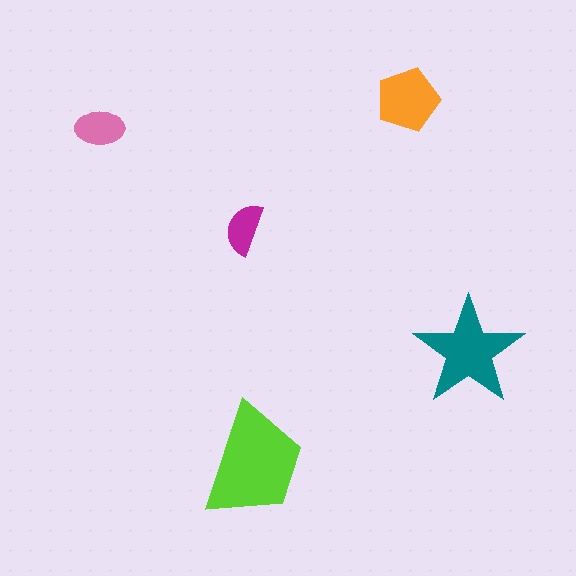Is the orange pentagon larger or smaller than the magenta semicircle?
Larger.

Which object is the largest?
The lime trapezoid.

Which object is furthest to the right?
The teal star is rightmost.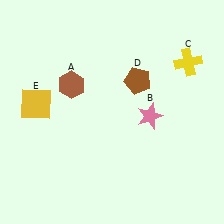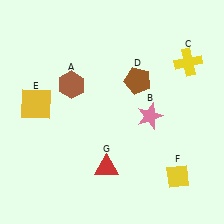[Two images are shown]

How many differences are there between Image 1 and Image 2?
There are 2 differences between the two images.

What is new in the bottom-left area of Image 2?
A red triangle (G) was added in the bottom-left area of Image 2.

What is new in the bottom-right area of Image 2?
A yellow diamond (F) was added in the bottom-right area of Image 2.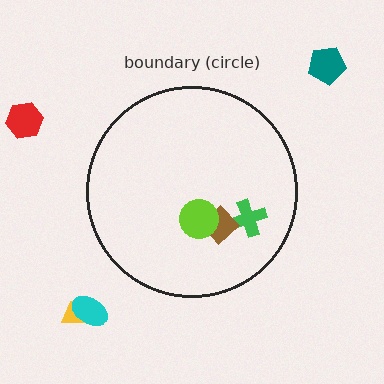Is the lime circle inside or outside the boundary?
Inside.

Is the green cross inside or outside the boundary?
Inside.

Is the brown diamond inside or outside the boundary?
Inside.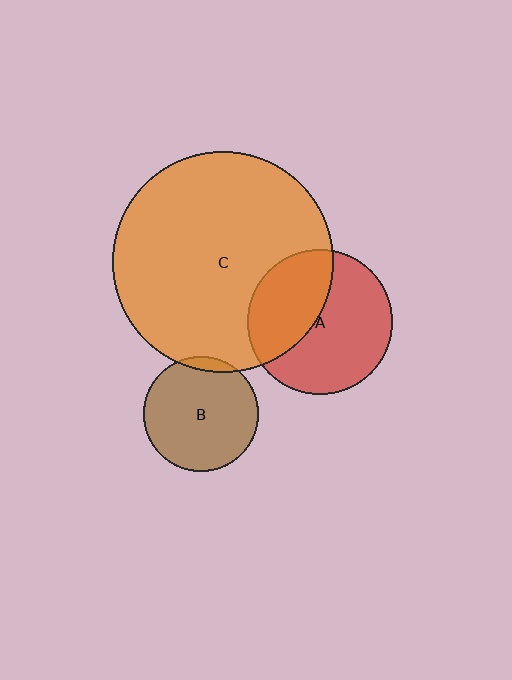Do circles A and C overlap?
Yes.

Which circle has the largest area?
Circle C (orange).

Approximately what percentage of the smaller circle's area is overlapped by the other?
Approximately 40%.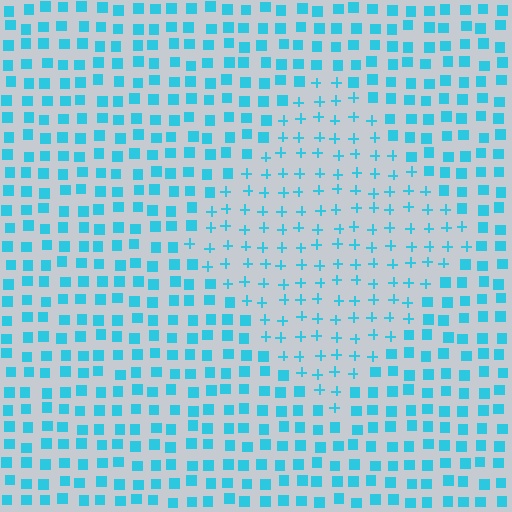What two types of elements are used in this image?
The image uses plus signs inside the diamond region and squares outside it.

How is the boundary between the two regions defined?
The boundary is defined by a change in element shape: plus signs inside vs. squares outside. All elements share the same color and spacing.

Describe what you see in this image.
The image is filled with small cyan elements arranged in a uniform grid. A diamond-shaped region contains plus signs, while the surrounding area contains squares. The boundary is defined purely by the change in element shape.